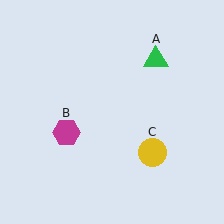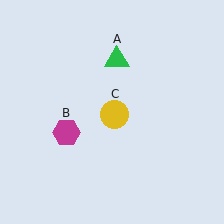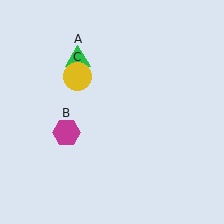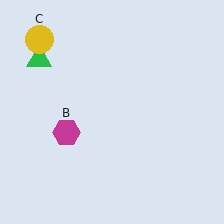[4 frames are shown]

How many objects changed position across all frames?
2 objects changed position: green triangle (object A), yellow circle (object C).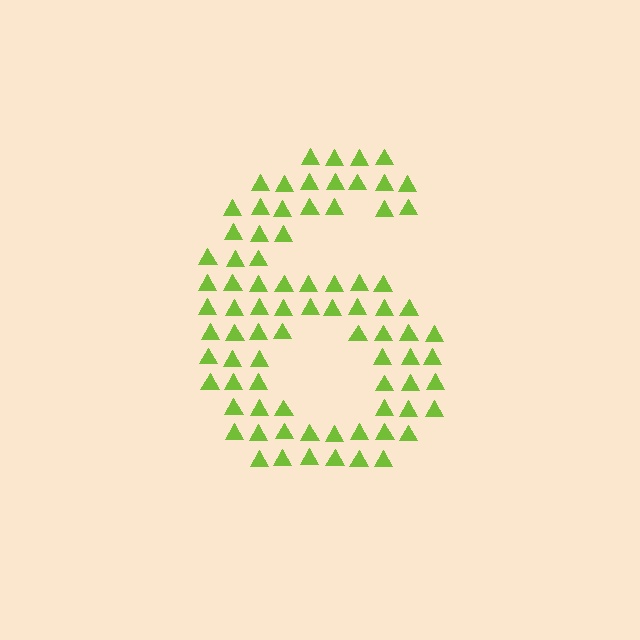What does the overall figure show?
The overall figure shows the digit 6.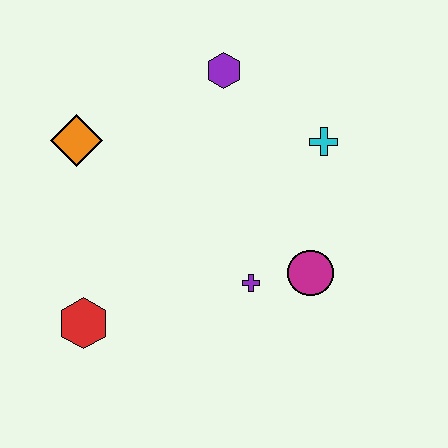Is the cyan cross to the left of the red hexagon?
No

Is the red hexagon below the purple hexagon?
Yes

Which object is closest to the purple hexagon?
The cyan cross is closest to the purple hexagon.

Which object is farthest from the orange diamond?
The magenta circle is farthest from the orange diamond.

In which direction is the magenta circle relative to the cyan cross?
The magenta circle is below the cyan cross.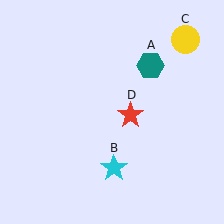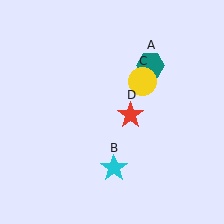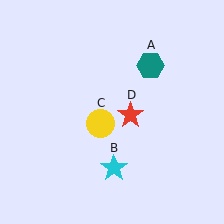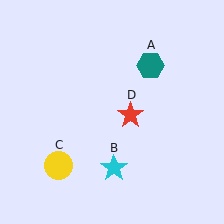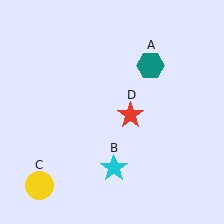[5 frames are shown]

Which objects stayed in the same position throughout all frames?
Teal hexagon (object A) and cyan star (object B) and red star (object D) remained stationary.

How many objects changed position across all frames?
1 object changed position: yellow circle (object C).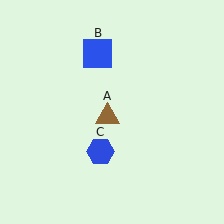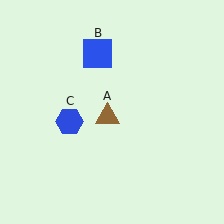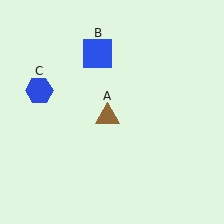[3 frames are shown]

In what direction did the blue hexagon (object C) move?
The blue hexagon (object C) moved up and to the left.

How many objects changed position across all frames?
1 object changed position: blue hexagon (object C).